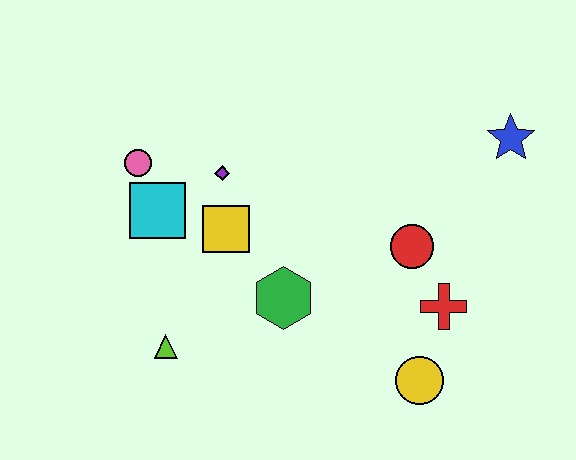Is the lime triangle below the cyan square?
Yes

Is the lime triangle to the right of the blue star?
No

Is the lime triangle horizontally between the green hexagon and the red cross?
No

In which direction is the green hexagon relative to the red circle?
The green hexagon is to the left of the red circle.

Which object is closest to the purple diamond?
The yellow square is closest to the purple diamond.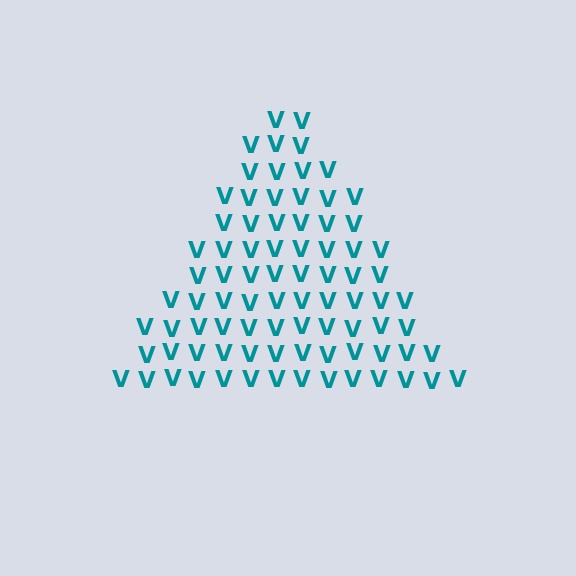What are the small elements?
The small elements are letter V's.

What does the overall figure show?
The overall figure shows a triangle.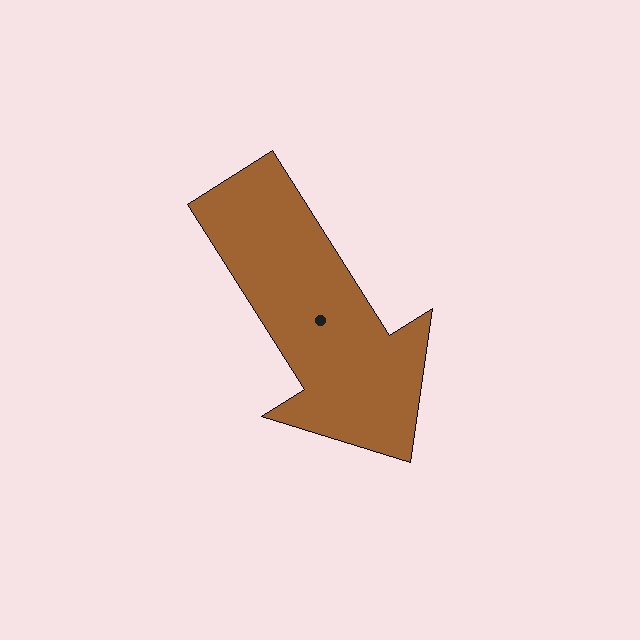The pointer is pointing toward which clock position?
Roughly 5 o'clock.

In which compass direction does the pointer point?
Southeast.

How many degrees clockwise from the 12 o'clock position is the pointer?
Approximately 148 degrees.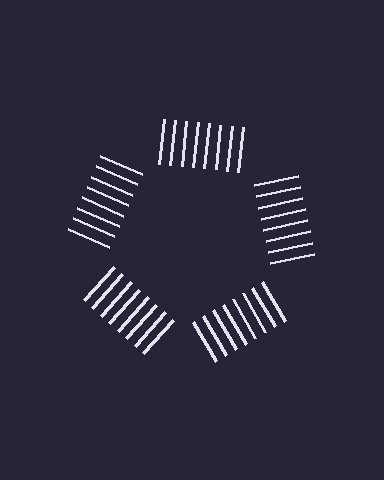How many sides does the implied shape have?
5 sides — the line-ends trace a pentagon.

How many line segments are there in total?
40 — 8 along each of the 5 edges.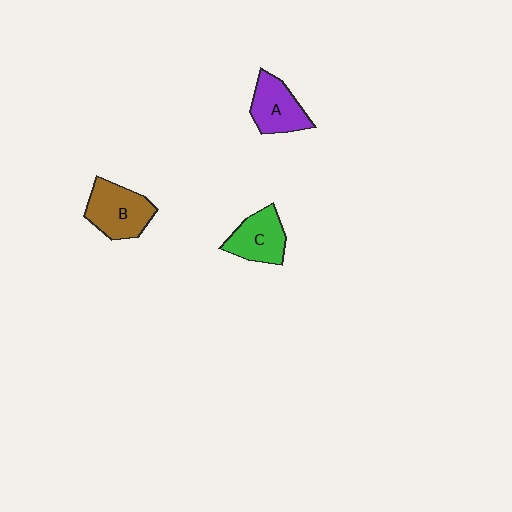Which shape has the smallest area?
Shape C (green).